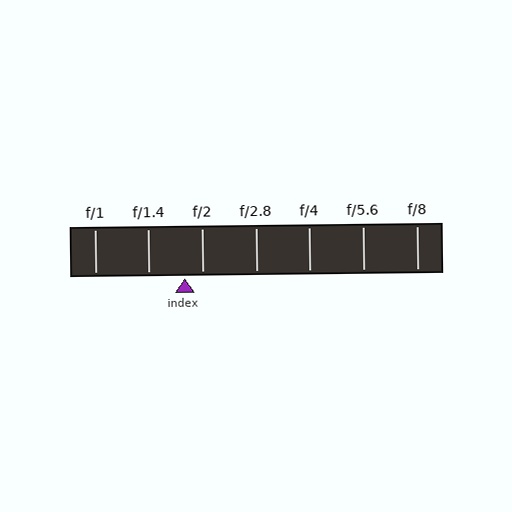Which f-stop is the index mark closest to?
The index mark is closest to f/2.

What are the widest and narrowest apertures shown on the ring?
The widest aperture shown is f/1 and the narrowest is f/8.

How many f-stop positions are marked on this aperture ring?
There are 7 f-stop positions marked.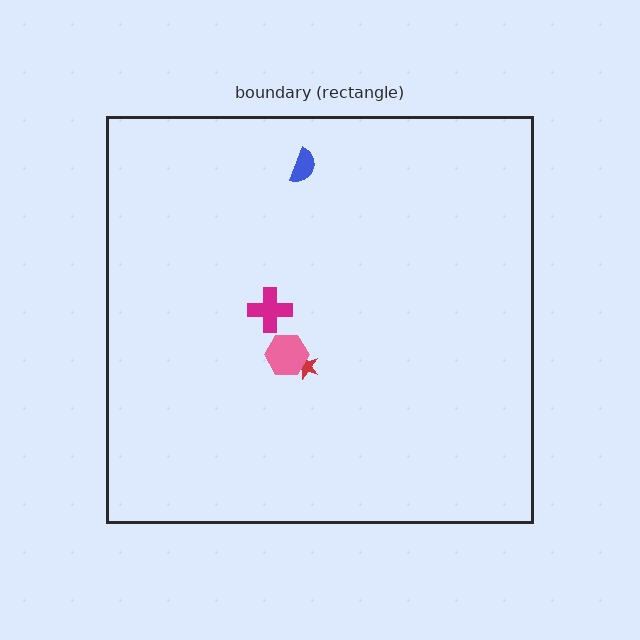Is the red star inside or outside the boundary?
Inside.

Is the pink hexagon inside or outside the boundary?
Inside.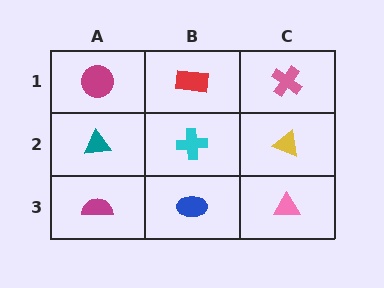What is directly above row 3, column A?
A teal triangle.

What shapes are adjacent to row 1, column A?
A teal triangle (row 2, column A), a red rectangle (row 1, column B).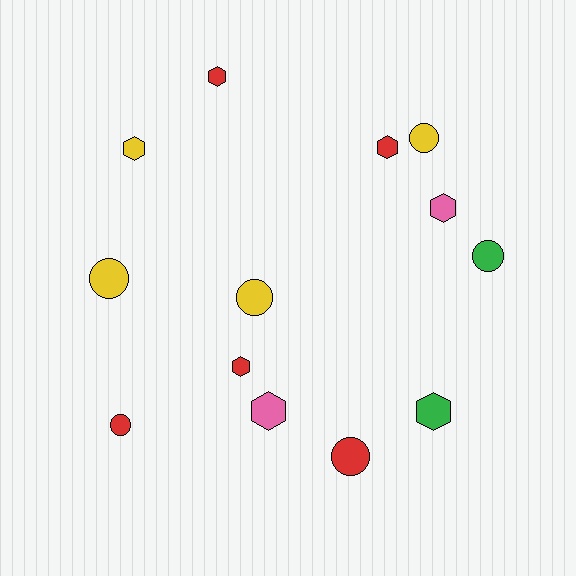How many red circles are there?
There are 2 red circles.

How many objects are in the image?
There are 13 objects.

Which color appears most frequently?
Red, with 5 objects.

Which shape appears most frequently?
Hexagon, with 7 objects.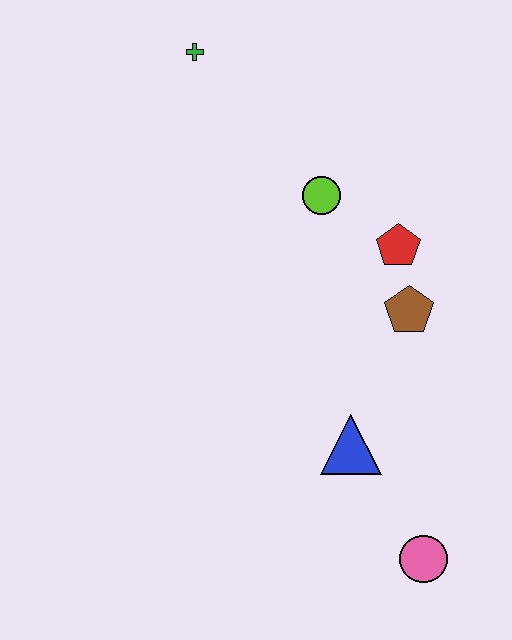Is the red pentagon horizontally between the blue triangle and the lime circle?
No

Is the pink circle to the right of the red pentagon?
Yes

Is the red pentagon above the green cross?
No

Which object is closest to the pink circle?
The blue triangle is closest to the pink circle.